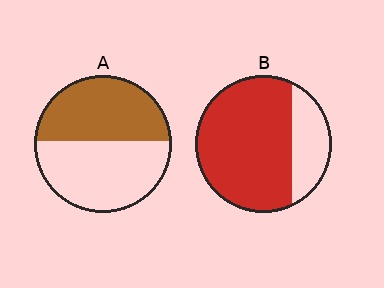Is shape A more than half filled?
Roughly half.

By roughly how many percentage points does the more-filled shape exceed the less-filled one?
By roughly 30 percentage points (B over A).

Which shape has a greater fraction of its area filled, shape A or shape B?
Shape B.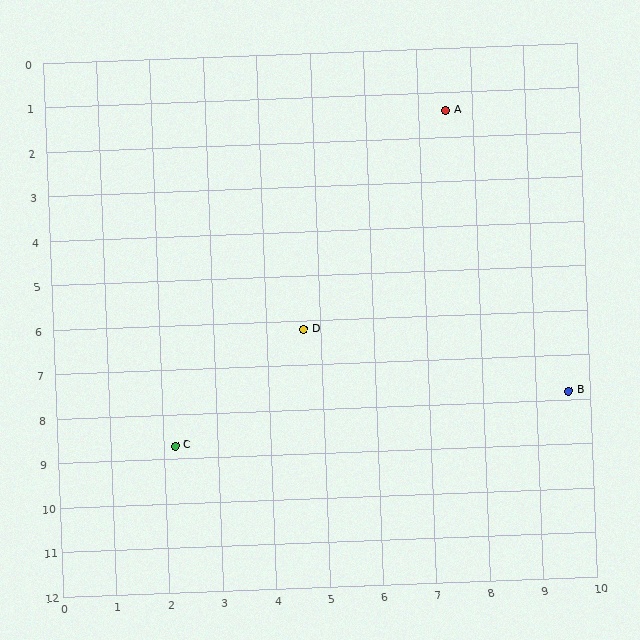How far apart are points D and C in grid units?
Points D and C are about 3.5 grid units apart.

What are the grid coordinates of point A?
Point A is at approximately (7.5, 1.4).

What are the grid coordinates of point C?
Point C is at approximately (2.2, 8.7).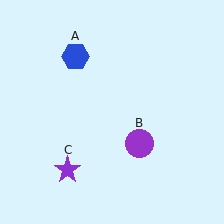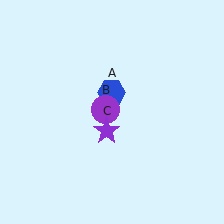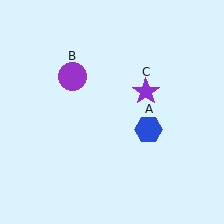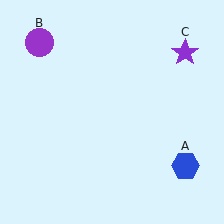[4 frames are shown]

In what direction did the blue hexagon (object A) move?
The blue hexagon (object A) moved down and to the right.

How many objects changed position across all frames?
3 objects changed position: blue hexagon (object A), purple circle (object B), purple star (object C).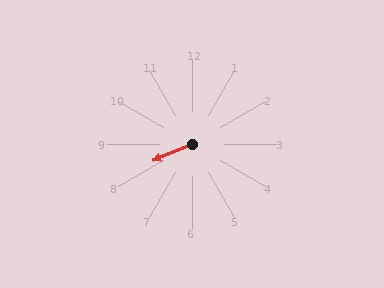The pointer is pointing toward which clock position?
Roughly 8 o'clock.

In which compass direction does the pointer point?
Southwest.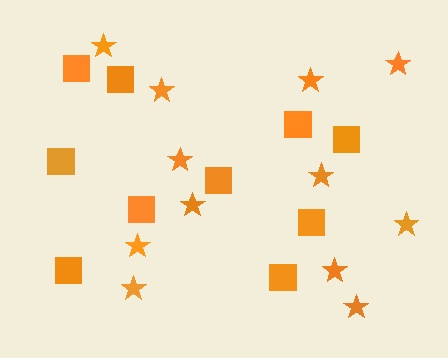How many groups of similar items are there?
There are 2 groups: one group of squares (10) and one group of stars (12).